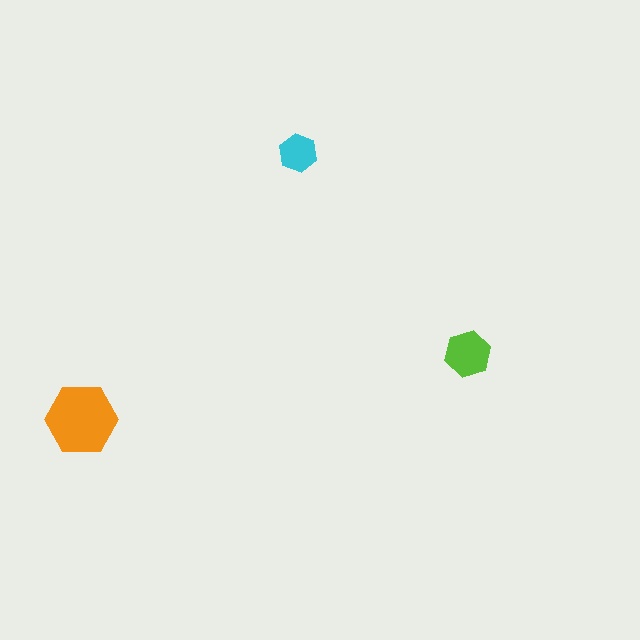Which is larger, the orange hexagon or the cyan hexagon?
The orange one.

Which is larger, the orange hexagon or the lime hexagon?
The orange one.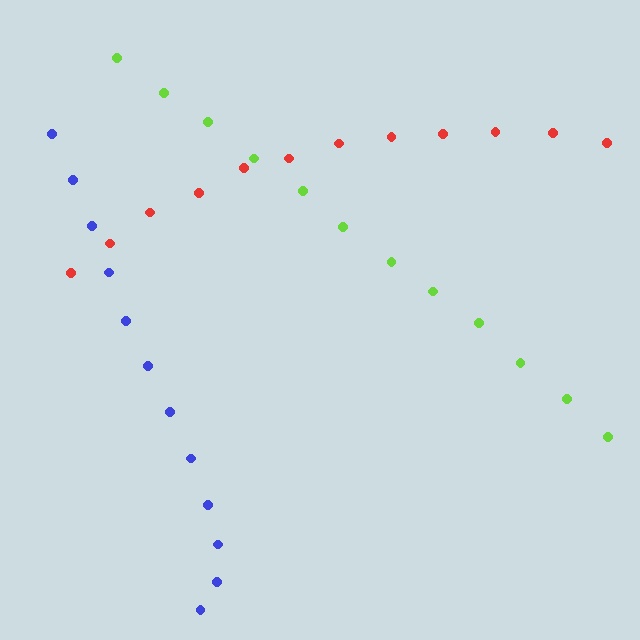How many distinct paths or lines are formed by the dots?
There are 3 distinct paths.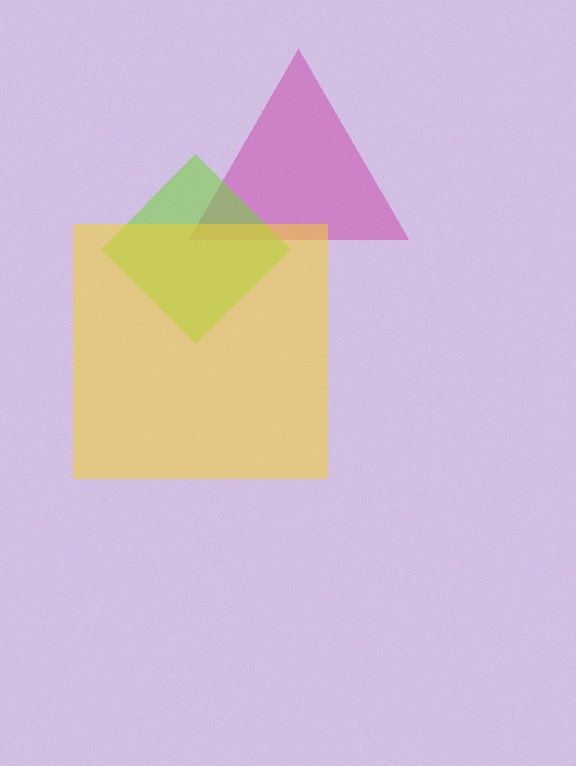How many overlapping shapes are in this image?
There are 3 overlapping shapes in the image.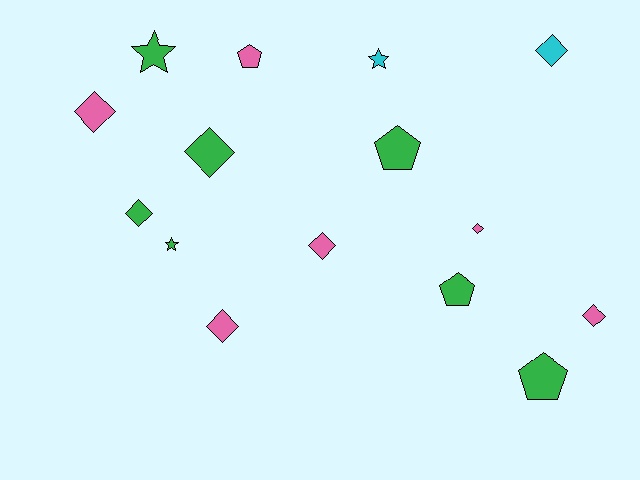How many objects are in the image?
There are 15 objects.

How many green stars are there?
There are 2 green stars.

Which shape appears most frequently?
Diamond, with 8 objects.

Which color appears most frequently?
Green, with 7 objects.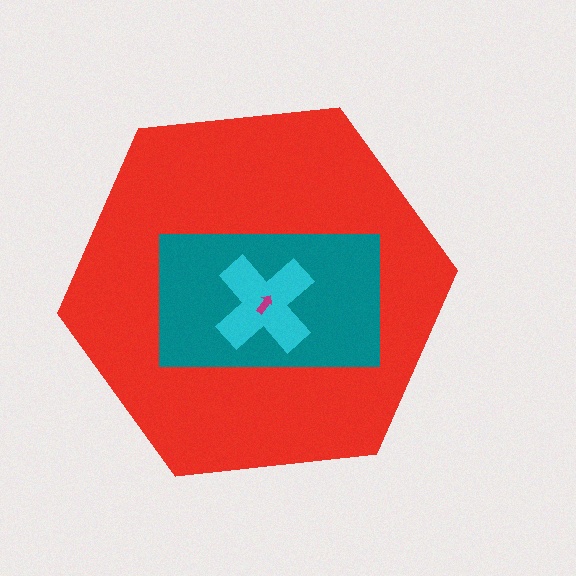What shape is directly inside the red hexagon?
The teal rectangle.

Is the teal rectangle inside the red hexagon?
Yes.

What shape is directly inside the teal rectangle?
The cyan cross.